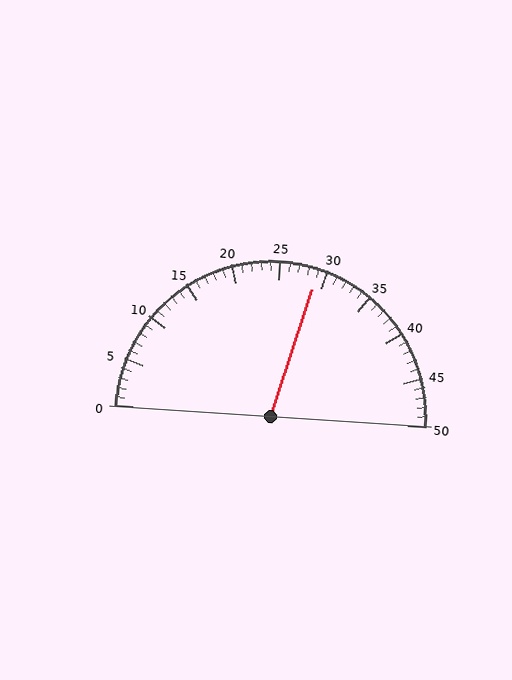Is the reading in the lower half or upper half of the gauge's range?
The reading is in the upper half of the range (0 to 50).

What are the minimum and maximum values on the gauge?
The gauge ranges from 0 to 50.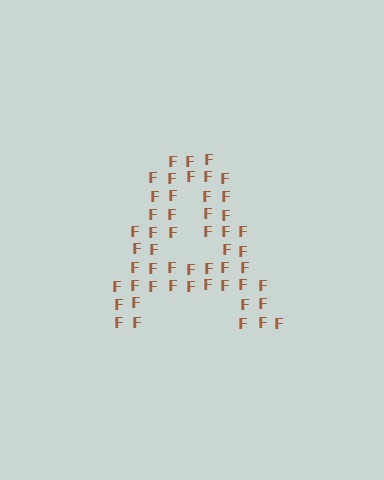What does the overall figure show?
The overall figure shows the letter A.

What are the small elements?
The small elements are letter F's.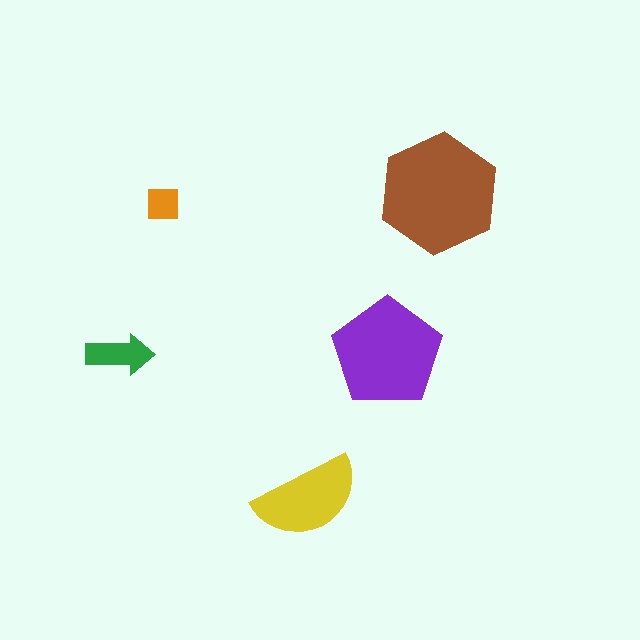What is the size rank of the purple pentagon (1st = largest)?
2nd.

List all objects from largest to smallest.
The brown hexagon, the purple pentagon, the yellow semicircle, the green arrow, the orange square.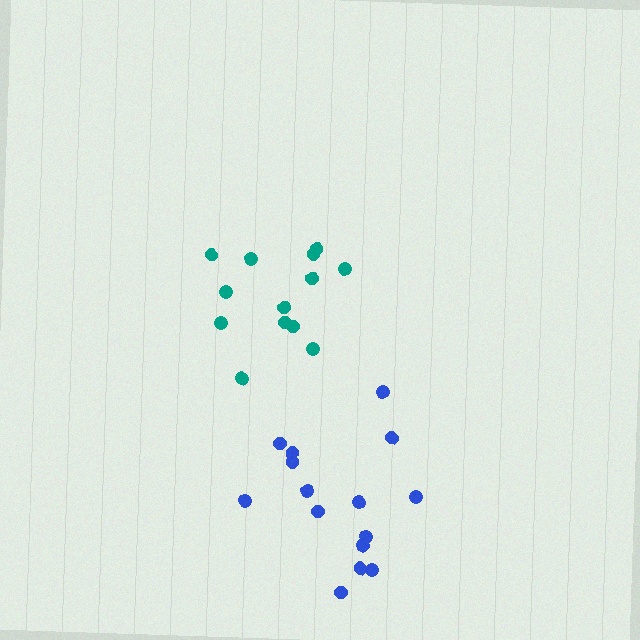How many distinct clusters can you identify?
There are 2 distinct clusters.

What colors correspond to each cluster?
The clusters are colored: teal, blue.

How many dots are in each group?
Group 1: 13 dots, Group 2: 15 dots (28 total).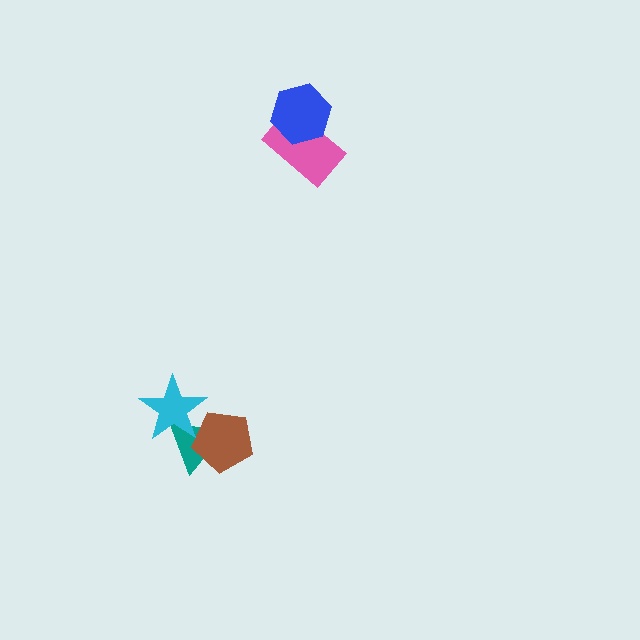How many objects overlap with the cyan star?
2 objects overlap with the cyan star.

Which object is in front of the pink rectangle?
The blue hexagon is in front of the pink rectangle.